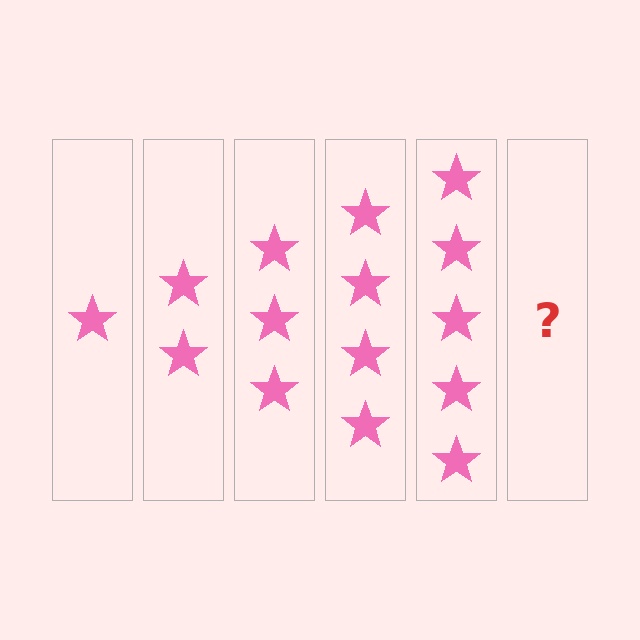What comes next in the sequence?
The next element should be 6 stars.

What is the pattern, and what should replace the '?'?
The pattern is that each step adds one more star. The '?' should be 6 stars.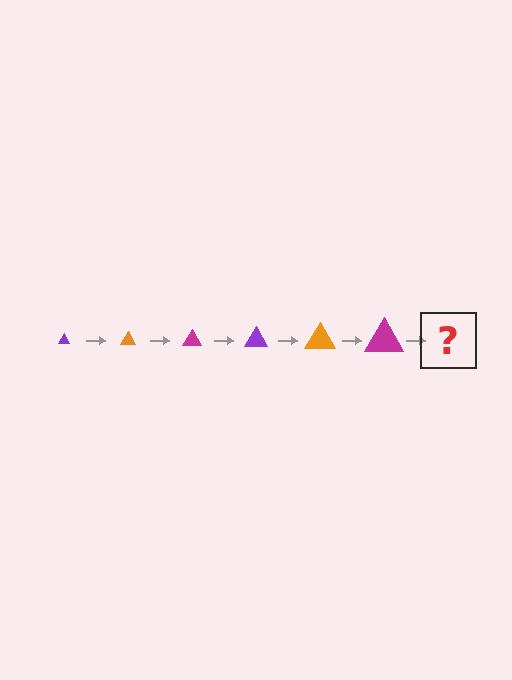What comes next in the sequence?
The next element should be a purple triangle, larger than the previous one.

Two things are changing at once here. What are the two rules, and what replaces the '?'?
The two rules are that the triangle grows larger each step and the color cycles through purple, orange, and magenta. The '?' should be a purple triangle, larger than the previous one.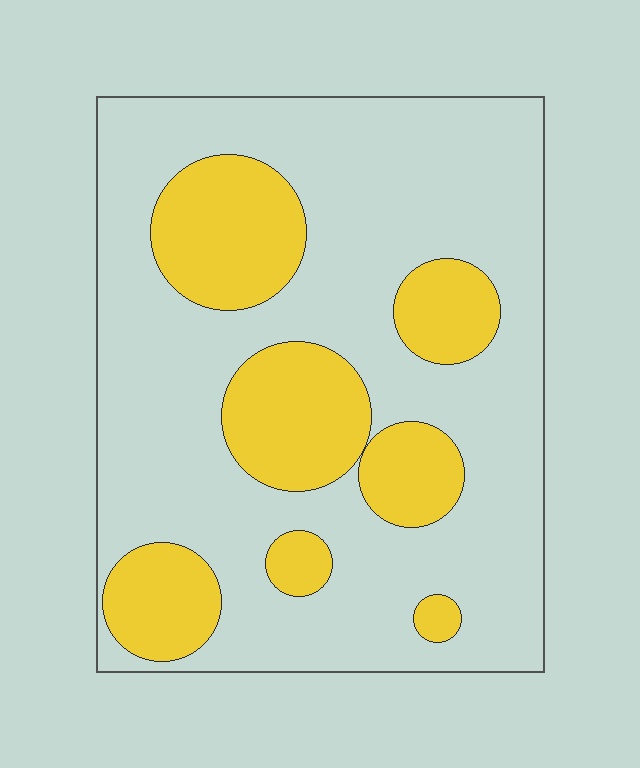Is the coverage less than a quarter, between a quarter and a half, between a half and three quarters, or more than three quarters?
Between a quarter and a half.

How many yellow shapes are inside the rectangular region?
7.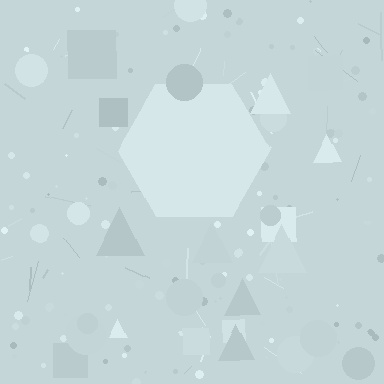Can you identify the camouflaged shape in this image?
The camouflaged shape is a hexagon.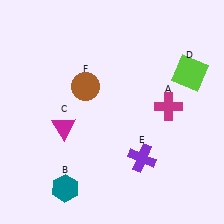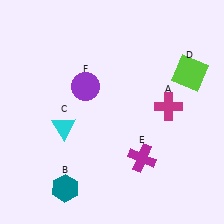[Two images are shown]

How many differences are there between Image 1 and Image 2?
There are 3 differences between the two images.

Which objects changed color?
C changed from magenta to cyan. E changed from purple to magenta. F changed from brown to purple.